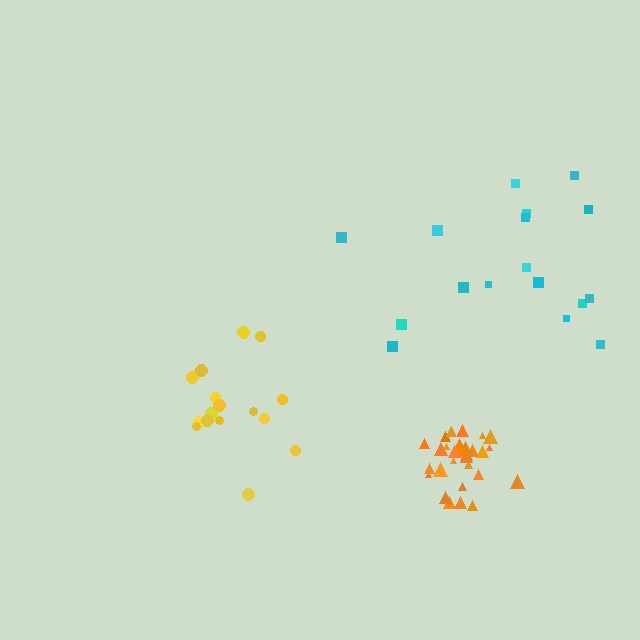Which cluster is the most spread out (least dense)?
Cyan.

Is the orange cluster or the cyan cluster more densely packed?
Orange.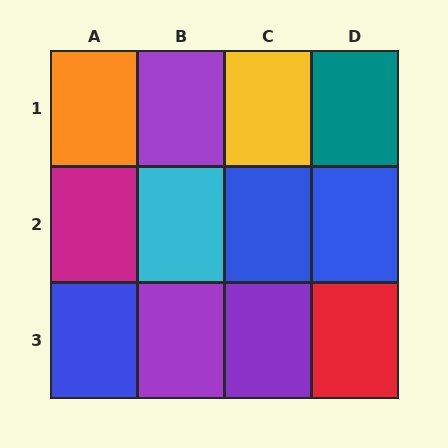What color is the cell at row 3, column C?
Purple.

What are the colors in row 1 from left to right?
Orange, purple, yellow, teal.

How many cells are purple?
3 cells are purple.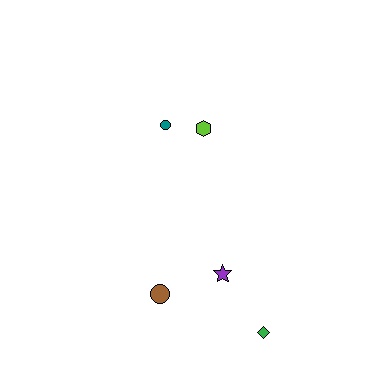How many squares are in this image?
There are no squares.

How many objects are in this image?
There are 5 objects.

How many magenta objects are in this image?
There are no magenta objects.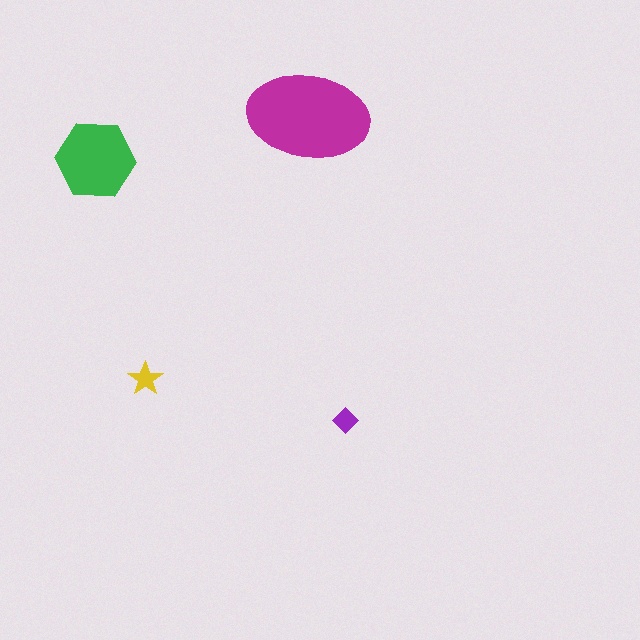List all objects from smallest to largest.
The purple diamond, the yellow star, the green hexagon, the magenta ellipse.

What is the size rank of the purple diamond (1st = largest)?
4th.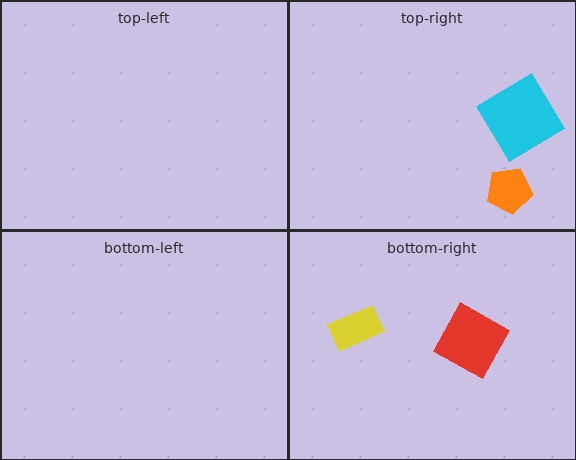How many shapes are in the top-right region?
2.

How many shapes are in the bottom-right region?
2.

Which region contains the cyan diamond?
The top-right region.